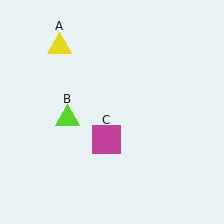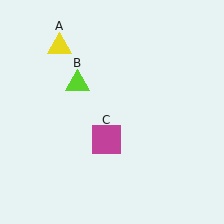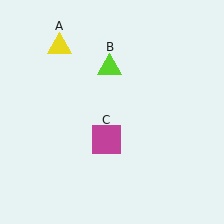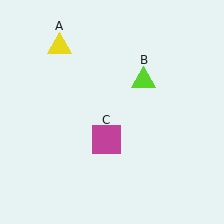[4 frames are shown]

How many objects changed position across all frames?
1 object changed position: lime triangle (object B).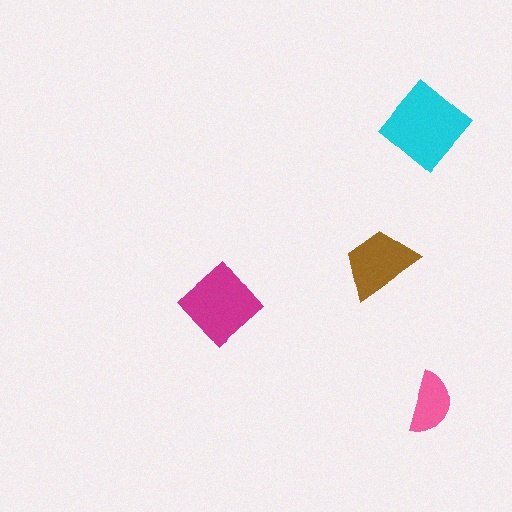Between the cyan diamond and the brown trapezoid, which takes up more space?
The cyan diamond.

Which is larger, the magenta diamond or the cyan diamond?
The cyan diamond.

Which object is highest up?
The cyan diamond is topmost.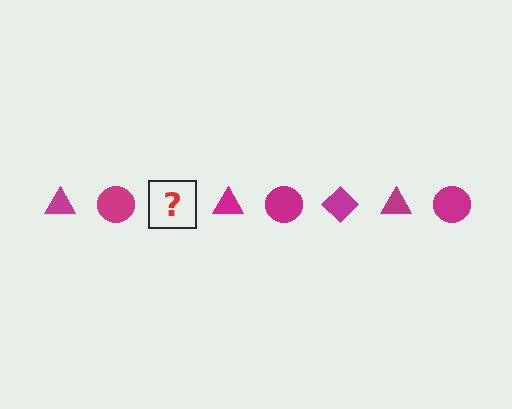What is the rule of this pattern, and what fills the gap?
The rule is that the pattern cycles through triangle, circle, diamond shapes in magenta. The gap should be filled with a magenta diamond.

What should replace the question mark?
The question mark should be replaced with a magenta diamond.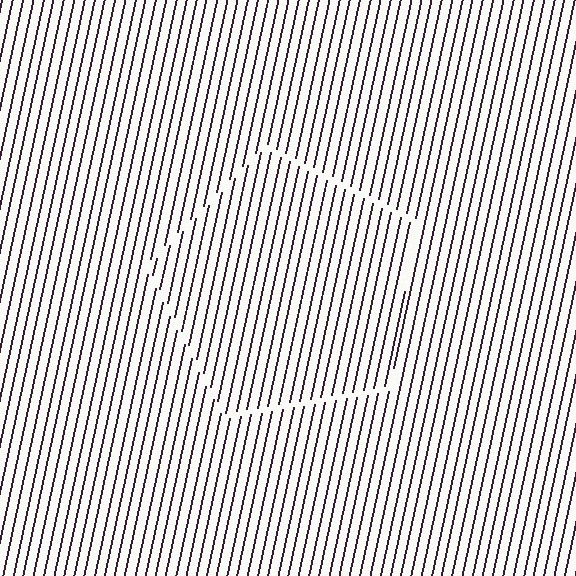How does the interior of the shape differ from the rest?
The interior of the shape contains the same grating, shifted by half a period — the contour is defined by the phase discontinuity where line-ends from the inner and outer gratings abut.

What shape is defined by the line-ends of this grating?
An illusory pentagon. The interior of the shape contains the same grating, shifted by half a period — the contour is defined by the phase discontinuity where line-ends from the inner and outer gratings abut.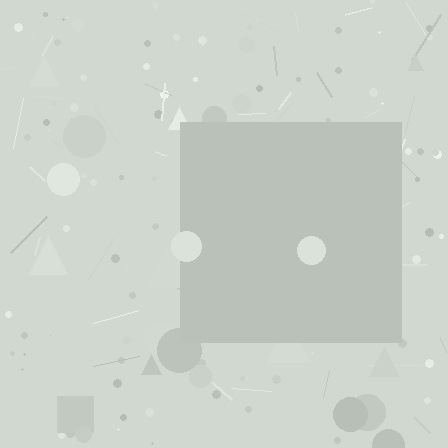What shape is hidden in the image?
A square is hidden in the image.